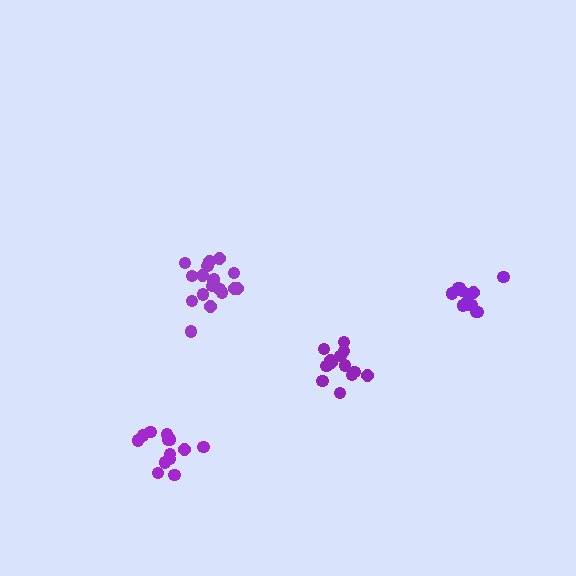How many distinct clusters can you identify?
There are 4 distinct clusters.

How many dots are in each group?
Group 1: 18 dots, Group 2: 13 dots, Group 3: 13 dots, Group 4: 13 dots (57 total).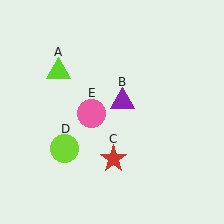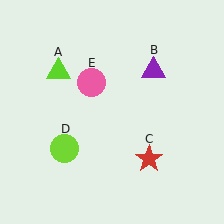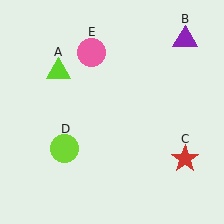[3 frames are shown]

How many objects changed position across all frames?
3 objects changed position: purple triangle (object B), red star (object C), pink circle (object E).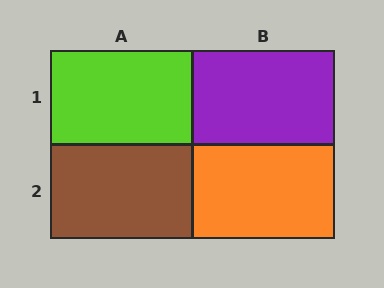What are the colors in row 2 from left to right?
Brown, orange.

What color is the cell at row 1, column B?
Purple.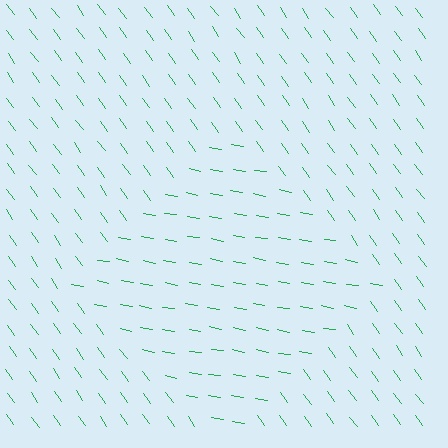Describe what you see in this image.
The image is filled with small green line segments. A diamond region in the image has lines oriented differently from the surrounding lines, creating a visible texture boundary.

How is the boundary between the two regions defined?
The boundary is defined purely by a change in line orientation (approximately 45 degrees difference). All lines are the same color and thickness.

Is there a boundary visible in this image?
Yes, there is a texture boundary formed by a change in line orientation.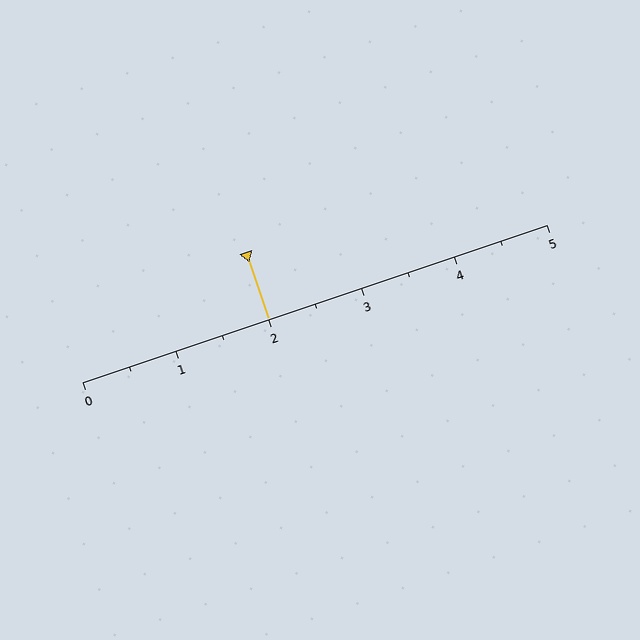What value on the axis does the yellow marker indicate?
The marker indicates approximately 2.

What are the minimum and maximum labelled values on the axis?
The axis runs from 0 to 5.